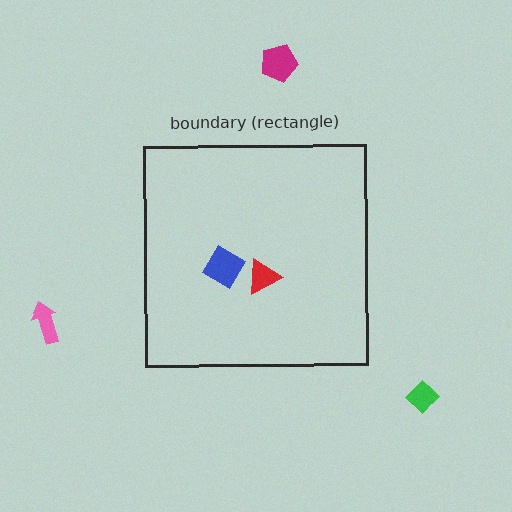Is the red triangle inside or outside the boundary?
Inside.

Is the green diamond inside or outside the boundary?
Outside.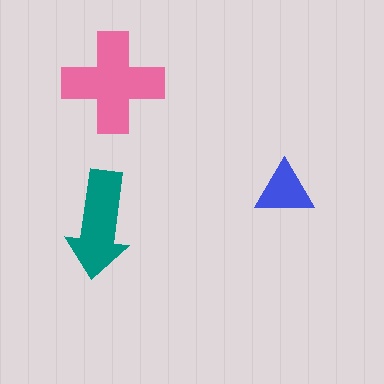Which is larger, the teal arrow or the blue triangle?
The teal arrow.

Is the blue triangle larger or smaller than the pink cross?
Smaller.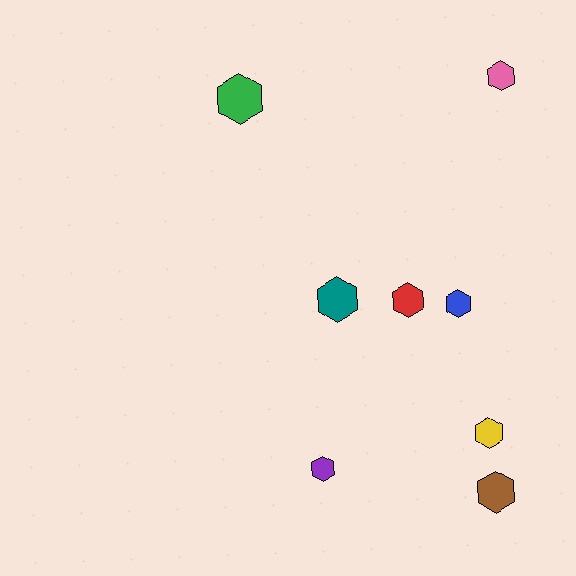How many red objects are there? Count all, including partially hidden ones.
There is 1 red object.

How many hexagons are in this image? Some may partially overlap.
There are 8 hexagons.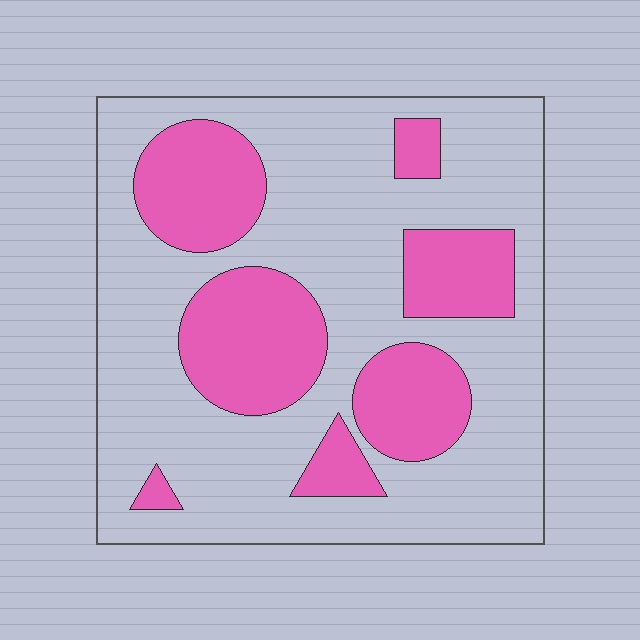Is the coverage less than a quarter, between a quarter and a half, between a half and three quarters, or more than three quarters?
Between a quarter and a half.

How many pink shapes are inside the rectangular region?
7.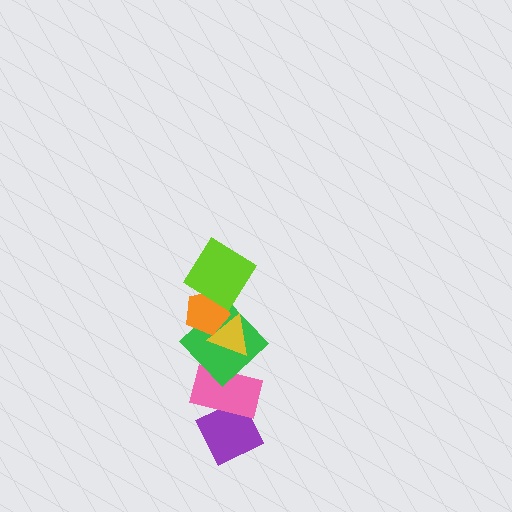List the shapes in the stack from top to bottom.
From top to bottom: the lime diamond, the orange pentagon, the yellow triangle, the green diamond, the pink rectangle, the purple diamond.